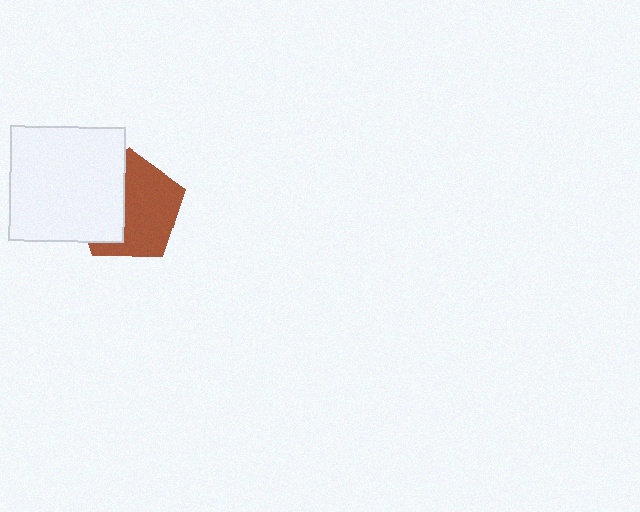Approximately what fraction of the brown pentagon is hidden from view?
Roughly 40% of the brown pentagon is hidden behind the white square.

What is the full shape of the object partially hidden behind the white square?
The partially hidden object is a brown pentagon.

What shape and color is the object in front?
The object in front is a white square.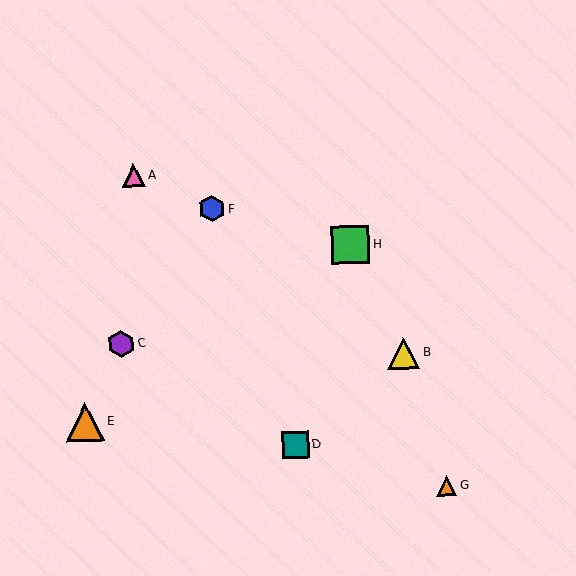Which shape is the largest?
The orange triangle (labeled E) is the largest.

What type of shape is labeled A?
Shape A is a pink triangle.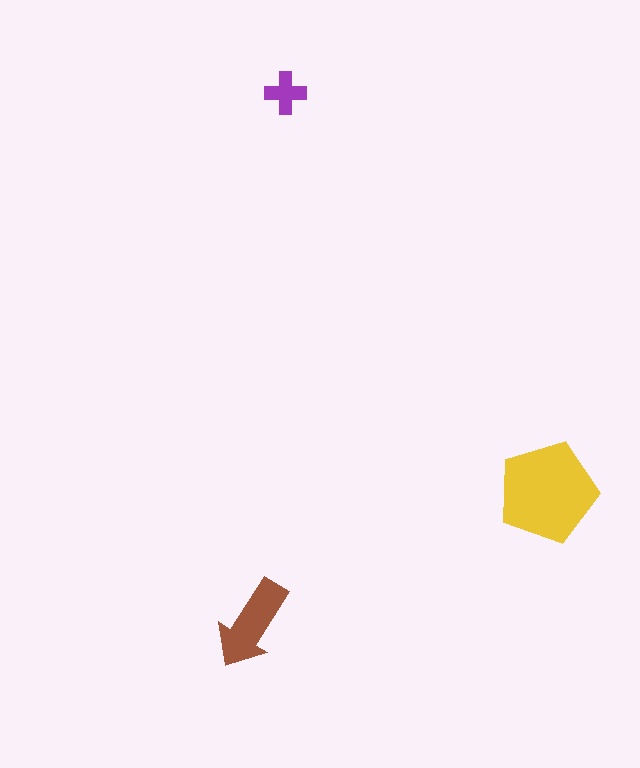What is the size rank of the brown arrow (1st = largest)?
2nd.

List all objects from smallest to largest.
The purple cross, the brown arrow, the yellow pentagon.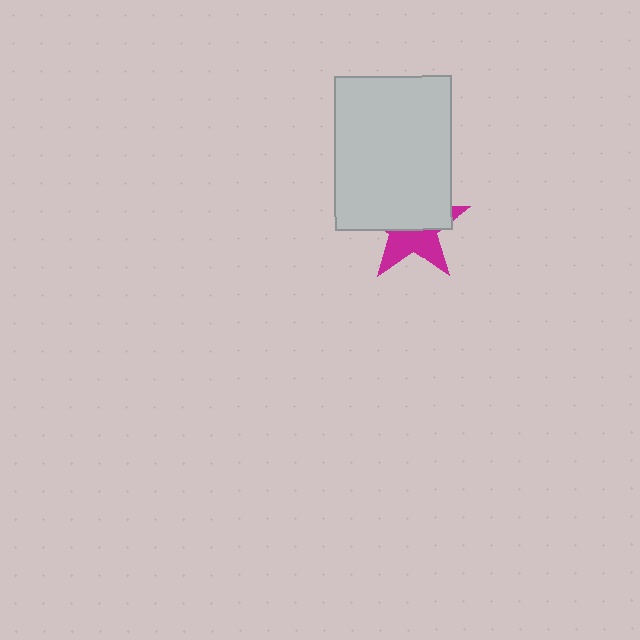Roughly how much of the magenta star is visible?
A small part of it is visible (roughly 43%).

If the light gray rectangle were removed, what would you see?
You would see the complete magenta star.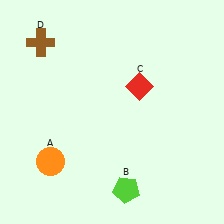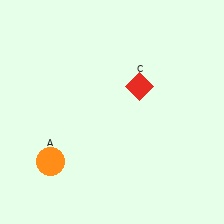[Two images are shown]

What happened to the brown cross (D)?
The brown cross (D) was removed in Image 2. It was in the top-left area of Image 1.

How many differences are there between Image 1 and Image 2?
There are 2 differences between the two images.